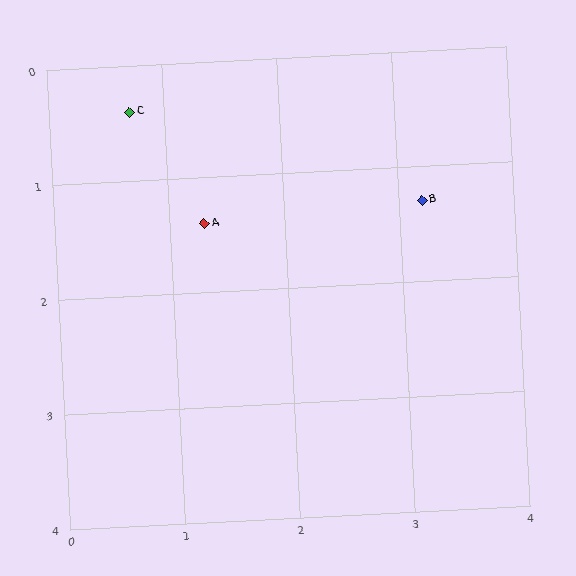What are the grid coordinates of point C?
Point C is at approximately (0.7, 0.4).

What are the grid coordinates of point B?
Point B is at approximately (3.2, 1.3).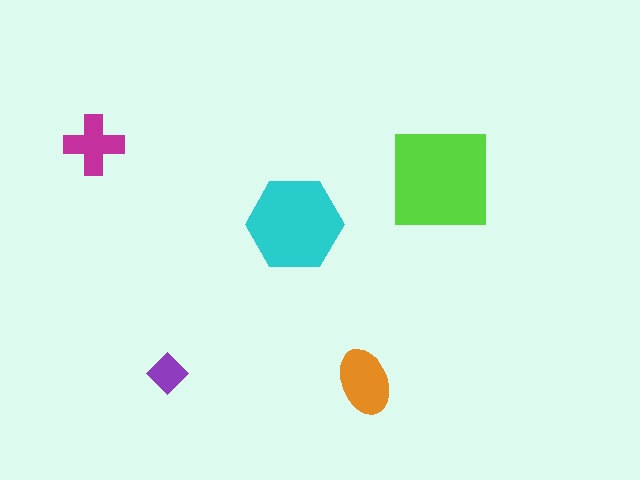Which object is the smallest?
The purple diamond.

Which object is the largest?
The lime square.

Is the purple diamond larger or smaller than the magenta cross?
Smaller.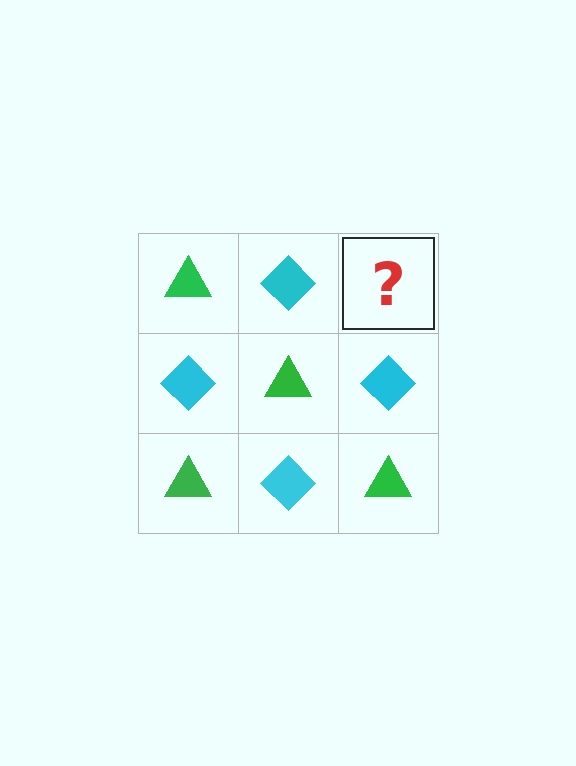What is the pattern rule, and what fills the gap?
The rule is that it alternates green triangle and cyan diamond in a checkerboard pattern. The gap should be filled with a green triangle.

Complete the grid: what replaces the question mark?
The question mark should be replaced with a green triangle.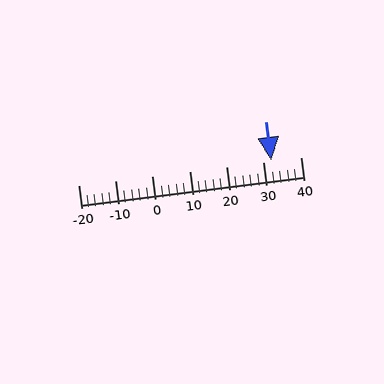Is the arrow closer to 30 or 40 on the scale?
The arrow is closer to 30.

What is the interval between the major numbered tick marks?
The major tick marks are spaced 10 units apart.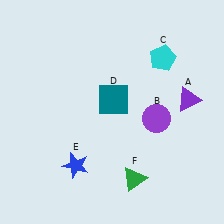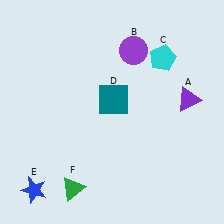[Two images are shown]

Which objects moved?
The objects that moved are: the purple circle (B), the blue star (E), the green triangle (F).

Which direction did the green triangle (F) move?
The green triangle (F) moved left.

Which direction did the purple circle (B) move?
The purple circle (B) moved up.